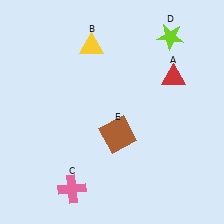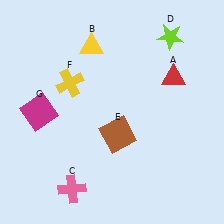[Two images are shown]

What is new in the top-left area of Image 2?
A magenta square (G) was added in the top-left area of Image 2.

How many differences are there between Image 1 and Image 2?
There are 2 differences between the two images.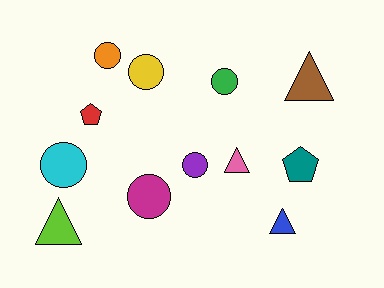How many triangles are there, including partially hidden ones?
There are 4 triangles.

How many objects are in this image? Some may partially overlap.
There are 12 objects.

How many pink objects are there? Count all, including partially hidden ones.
There is 1 pink object.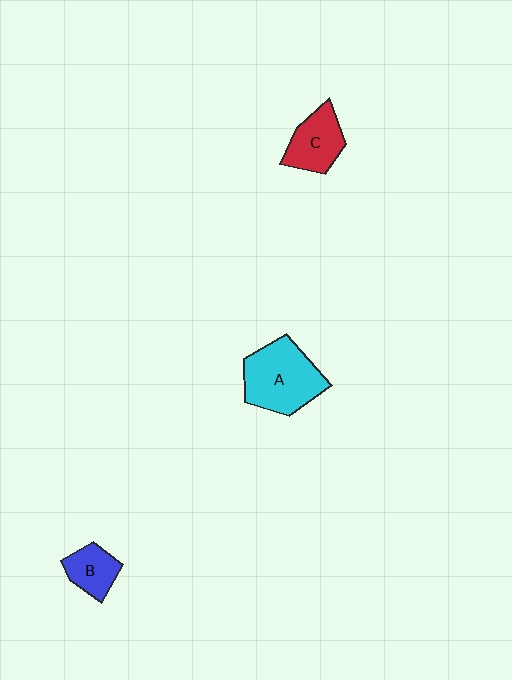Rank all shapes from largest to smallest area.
From largest to smallest: A (cyan), C (red), B (blue).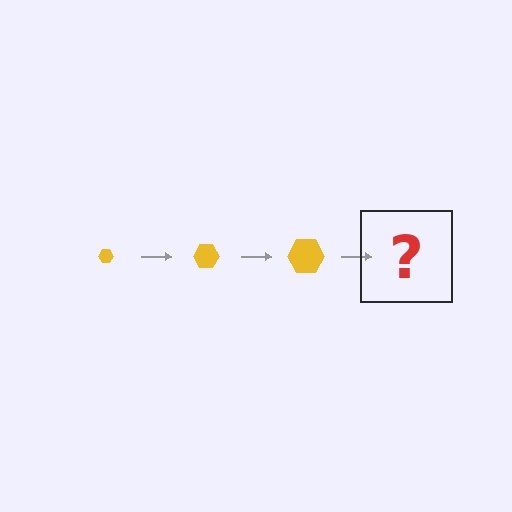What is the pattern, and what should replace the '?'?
The pattern is that the hexagon gets progressively larger each step. The '?' should be a yellow hexagon, larger than the previous one.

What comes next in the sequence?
The next element should be a yellow hexagon, larger than the previous one.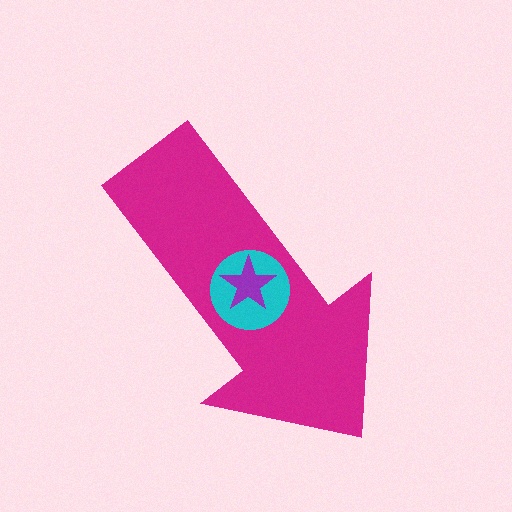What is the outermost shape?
The magenta arrow.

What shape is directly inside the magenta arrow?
The cyan circle.